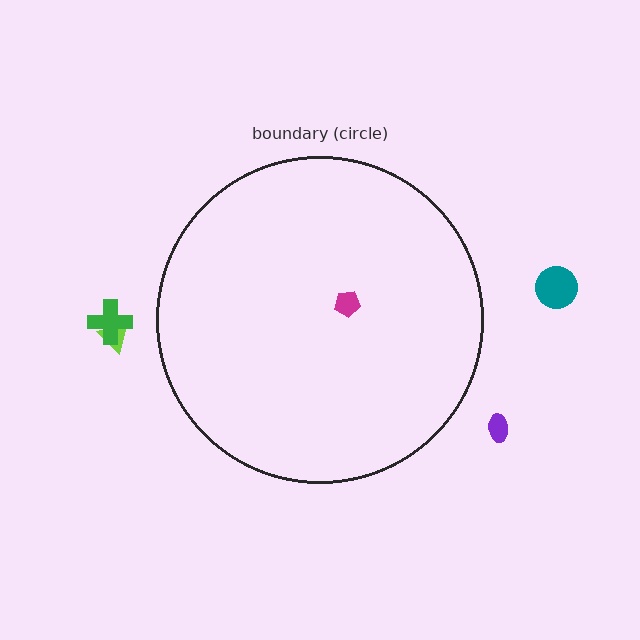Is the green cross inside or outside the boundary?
Outside.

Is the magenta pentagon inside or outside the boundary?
Inside.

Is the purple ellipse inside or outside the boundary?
Outside.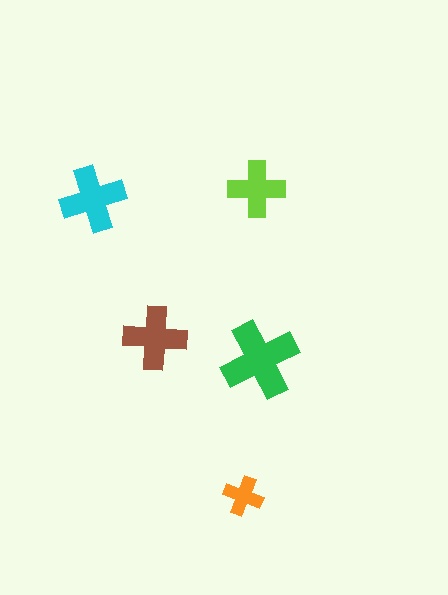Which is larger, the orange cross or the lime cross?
The lime one.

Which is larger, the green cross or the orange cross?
The green one.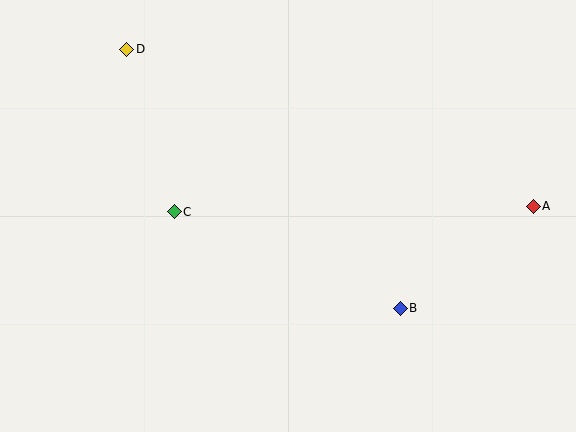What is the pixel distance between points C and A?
The distance between C and A is 359 pixels.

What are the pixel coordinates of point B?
Point B is at (400, 308).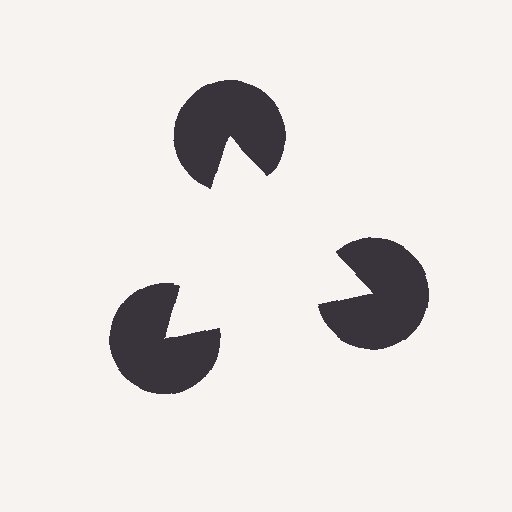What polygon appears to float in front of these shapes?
An illusory triangle — its edges are inferred from the aligned wedge cuts in the pac-man discs, not physically drawn.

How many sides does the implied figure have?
3 sides.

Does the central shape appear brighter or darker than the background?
It typically appears slightly brighter than the background, even though no actual brightness change is drawn.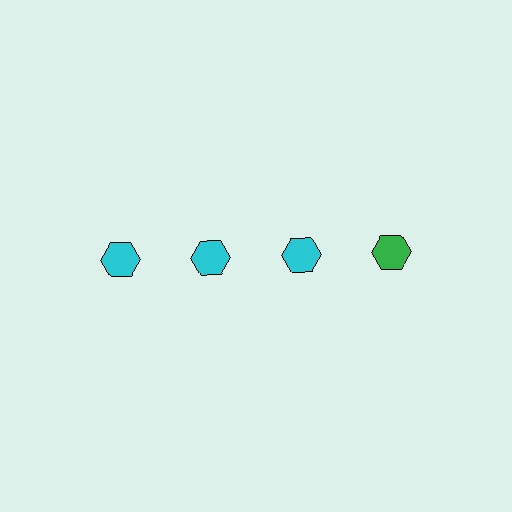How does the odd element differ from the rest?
It has a different color: green instead of cyan.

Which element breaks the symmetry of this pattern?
The green hexagon in the top row, second from right column breaks the symmetry. All other shapes are cyan hexagons.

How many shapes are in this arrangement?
There are 4 shapes arranged in a grid pattern.